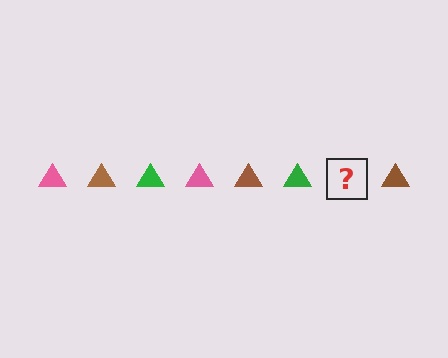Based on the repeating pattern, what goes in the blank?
The blank should be a pink triangle.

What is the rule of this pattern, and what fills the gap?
The rule is that the pattern cycles through pink, brown, green triangles. The gap should be filled with a pink triangle.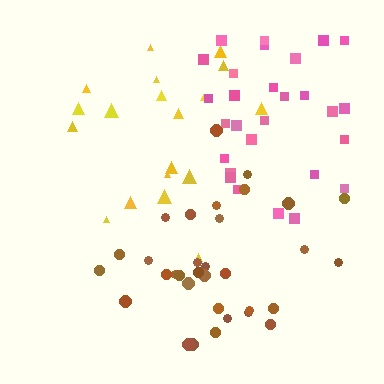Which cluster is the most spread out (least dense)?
Yellow.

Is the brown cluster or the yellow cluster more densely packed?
Brown.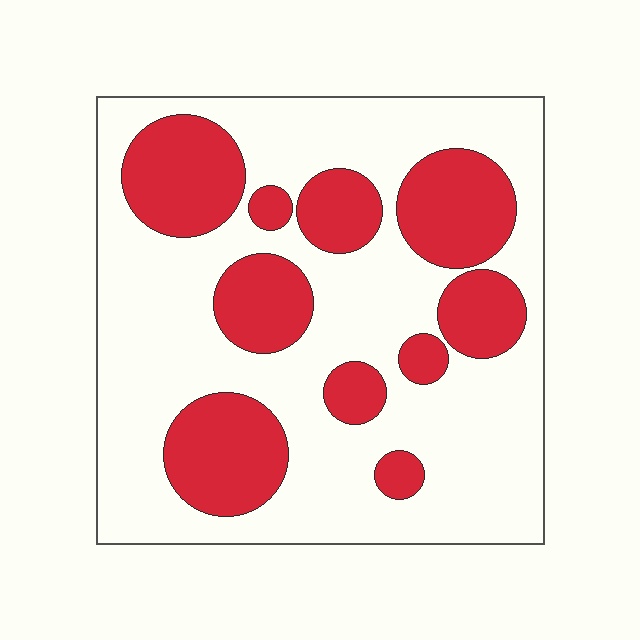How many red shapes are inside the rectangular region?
10.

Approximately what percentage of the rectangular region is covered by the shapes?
Approximately 30%.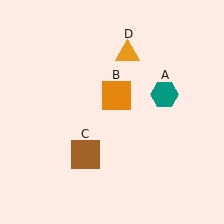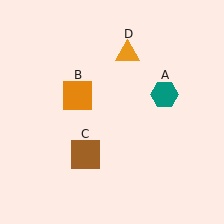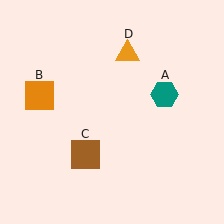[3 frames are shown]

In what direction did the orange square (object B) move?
The orange square (object B) moved left.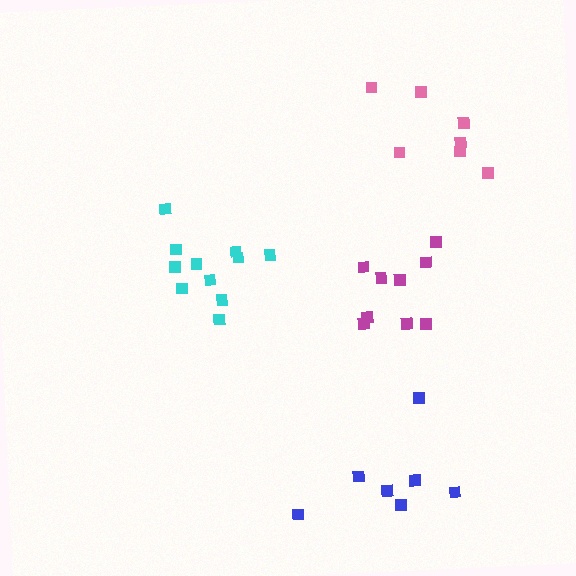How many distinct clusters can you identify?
There are 4 distinct clusters.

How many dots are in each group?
Group 1: 11 dots, Group 2: 7 dots, Group 3: 7 dots, Group 4: 9 dots (34 total).